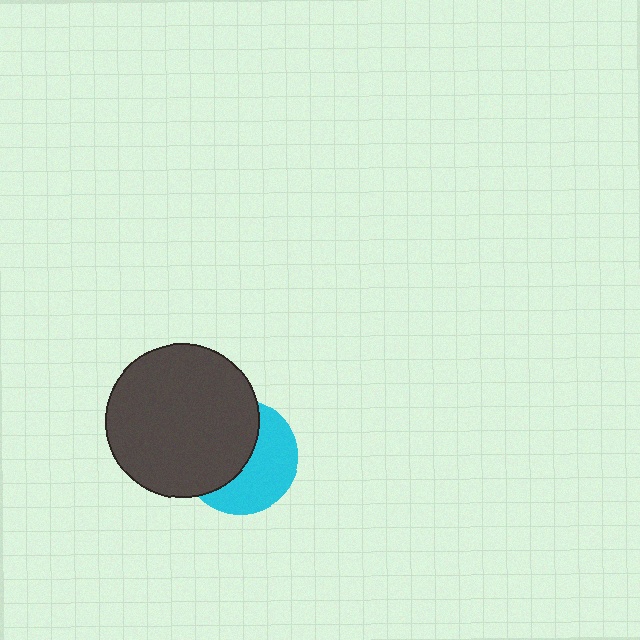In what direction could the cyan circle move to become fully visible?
The cyan circle could move right. That would shift it out from behind the dark gray circle entirely.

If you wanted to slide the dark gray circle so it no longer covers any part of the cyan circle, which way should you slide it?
Slide it left — that is the most direct way to separate the two shapes.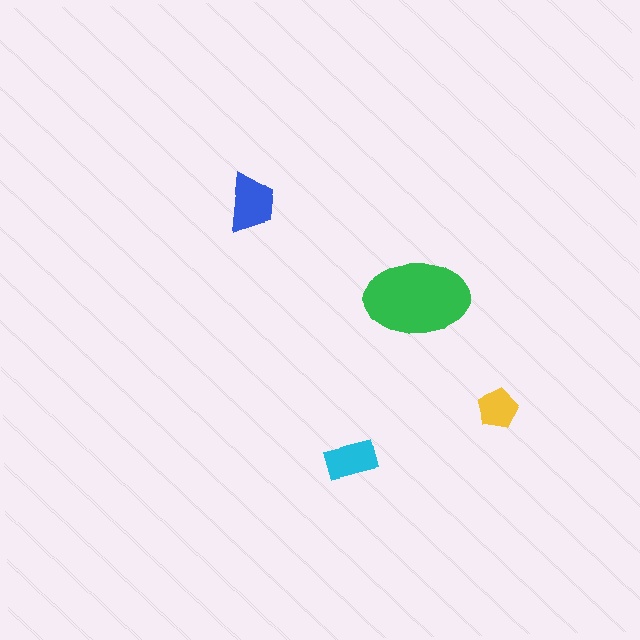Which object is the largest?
The green ellipse.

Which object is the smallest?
The yellow pentagon.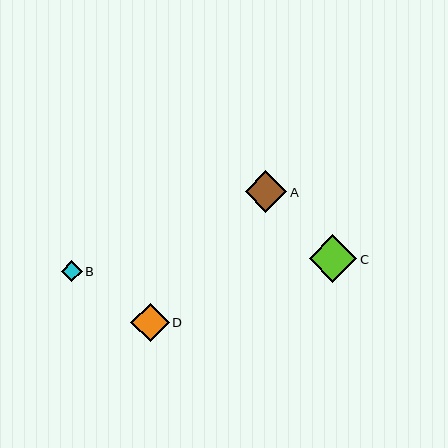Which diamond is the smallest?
Diamond B is the smallest with a size of approximately 21 pixels.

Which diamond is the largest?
Diamond C is the largest with a size of approximately 47 pixels.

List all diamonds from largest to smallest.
From largest to smallest: C, A, D, B.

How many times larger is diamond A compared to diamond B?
Diamond A is approximately 2.0 times the size of diamond B.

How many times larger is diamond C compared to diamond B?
Diamond C is approximately 2.3 times the size of diamond B.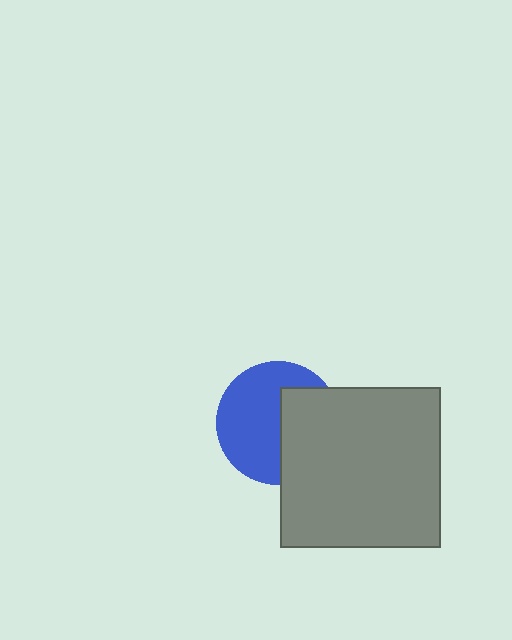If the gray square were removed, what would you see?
You would see the complete blue circle.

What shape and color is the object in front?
The object in front is a gray square.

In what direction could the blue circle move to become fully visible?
The blue circle could move left. That would shift it out from behind the gray square entirely.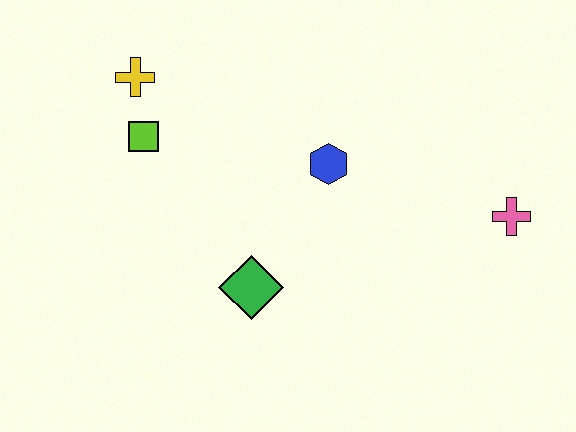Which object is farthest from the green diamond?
The pink cross is farthest from the green diamond.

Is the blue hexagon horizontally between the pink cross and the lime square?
Yes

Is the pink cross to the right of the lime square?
Yes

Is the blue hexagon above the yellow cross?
No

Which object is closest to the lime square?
The yellow cross is closest to the lime square.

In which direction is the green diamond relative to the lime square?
The green diamond is below the lime square.